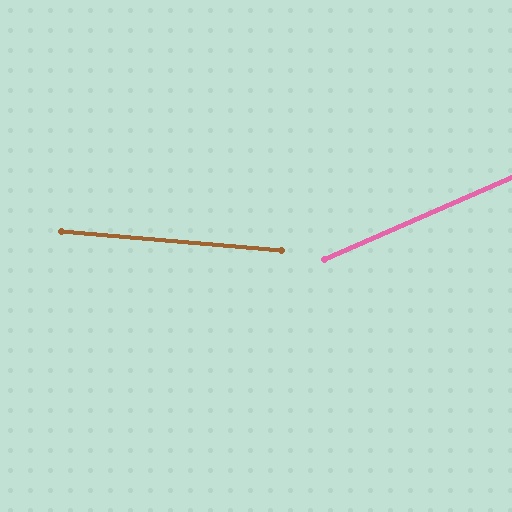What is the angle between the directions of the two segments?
Approximately 28 degrees.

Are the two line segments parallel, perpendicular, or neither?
Neither parallel nor perpendicular — they differ by about 28°.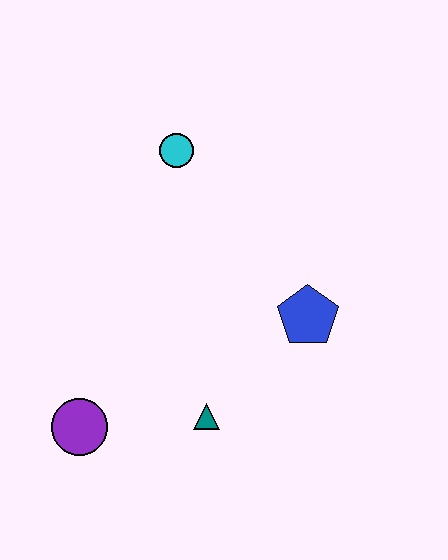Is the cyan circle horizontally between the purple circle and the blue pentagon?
Yes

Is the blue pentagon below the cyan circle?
Yes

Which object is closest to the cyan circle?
The blue pentagon is closest to the cyan circle.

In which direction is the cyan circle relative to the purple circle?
The cyan circle is above the purple circle.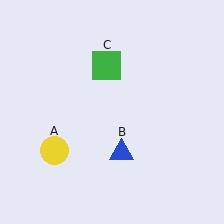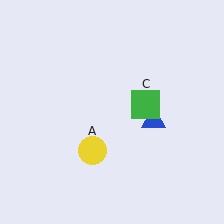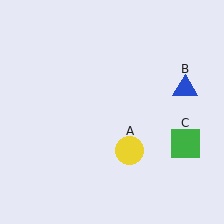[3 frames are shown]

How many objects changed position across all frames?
3 objects changed position: yellow circle (object A), blue triangle (object B), green square (object C).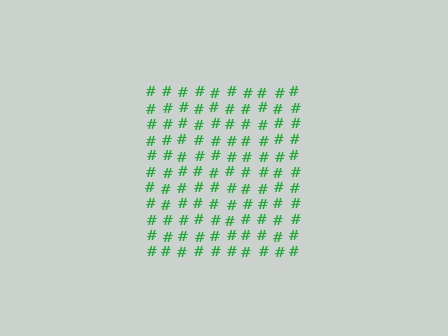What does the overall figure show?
The overall figure shows a square.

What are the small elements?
The small elements are hash symbols.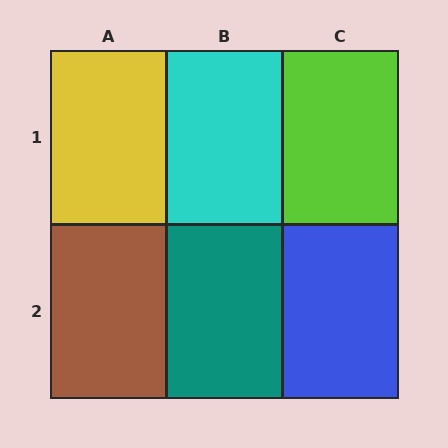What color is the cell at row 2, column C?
Blue.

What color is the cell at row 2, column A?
Brown.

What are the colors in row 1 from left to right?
Yellow, cyan, lime.